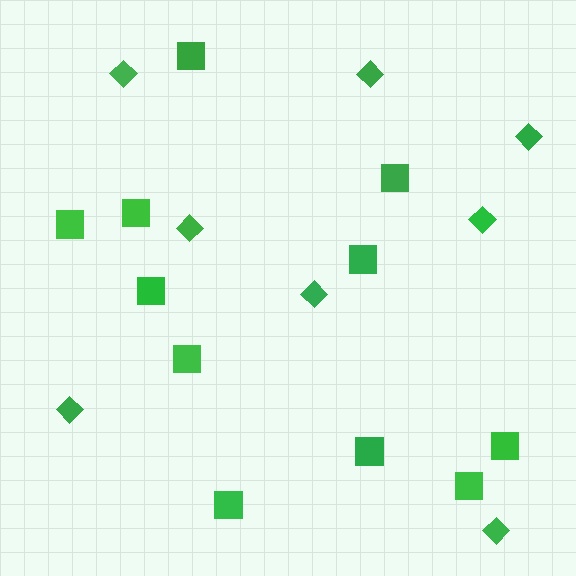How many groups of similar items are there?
There are 2 groups: one group of diamonds (8) and one group of squares (11).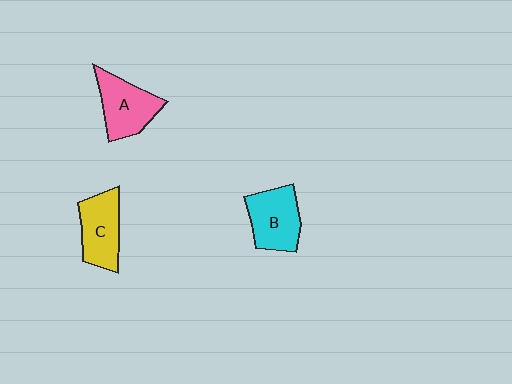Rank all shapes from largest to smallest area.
From largest to smallest: A (pink), B (cyan), C (yellow).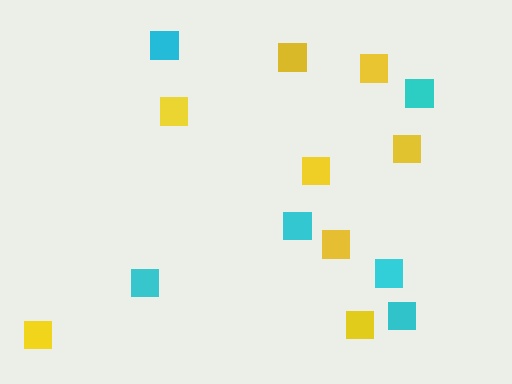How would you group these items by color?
There are 2 groups: one group of yellow squares (8) and one group of cyan squares (6).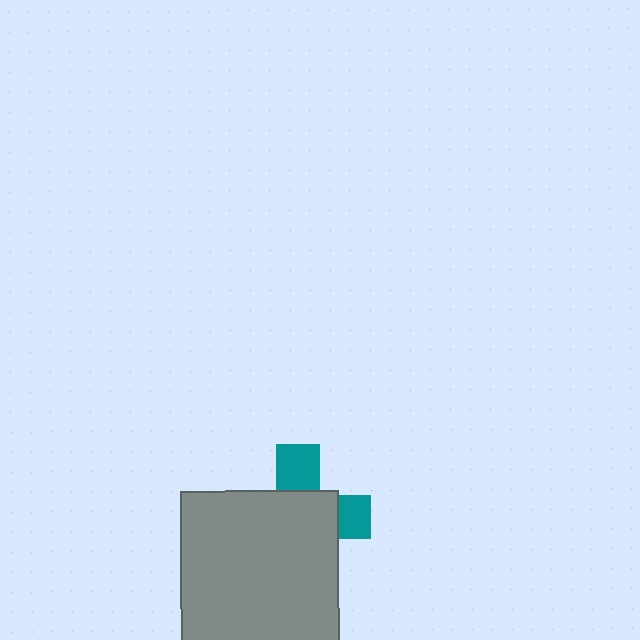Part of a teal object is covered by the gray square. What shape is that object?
It is a cross.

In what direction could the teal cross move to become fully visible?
The teal cross could move toward the upper-right. That would shift it out from behind the gray square entirely.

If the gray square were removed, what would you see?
You would see the complete teal cross.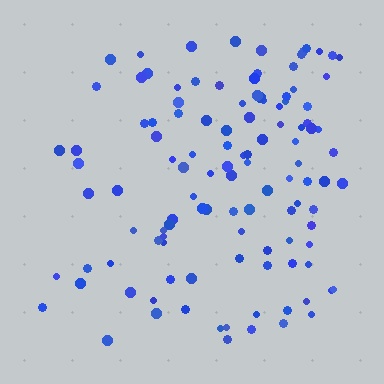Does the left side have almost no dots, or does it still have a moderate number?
Still a moderate number, just noticeably fewer than the right.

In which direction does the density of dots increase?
From left to right, with the right side densest.